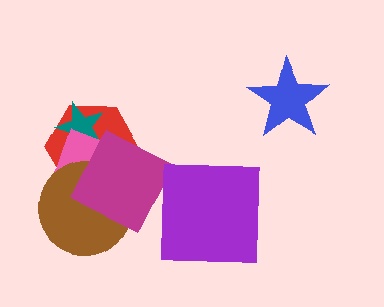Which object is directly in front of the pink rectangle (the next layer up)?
The brown circle is directly in front of the pink rectangle.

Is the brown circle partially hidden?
Yes, it is partially covered by another shape.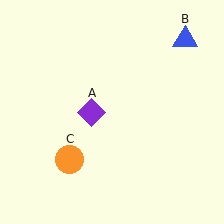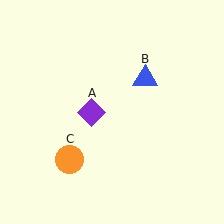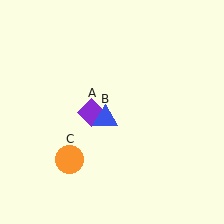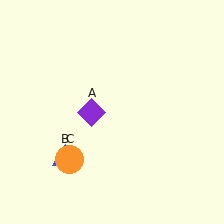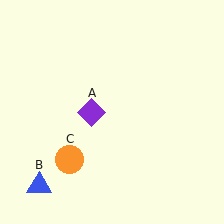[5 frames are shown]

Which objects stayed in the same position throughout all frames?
Purple diamond (object A) and orange circle (object C) remained stationary.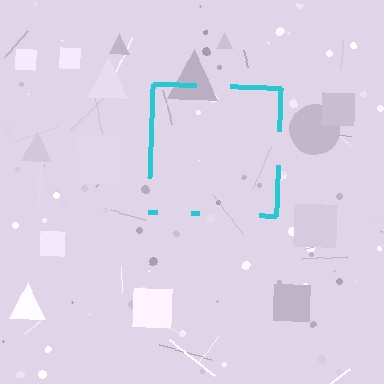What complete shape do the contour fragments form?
The contour fragments form a square.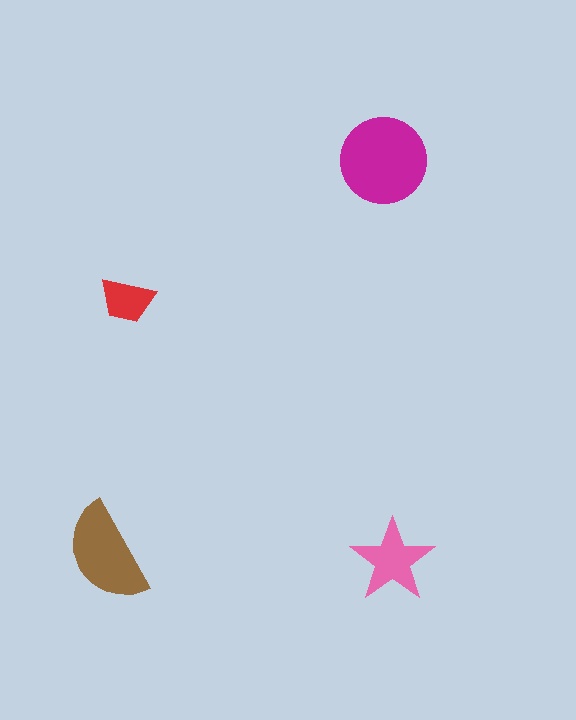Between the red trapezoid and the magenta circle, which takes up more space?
The magenta circle.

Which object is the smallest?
The red trapezoid.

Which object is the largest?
The magenta circle.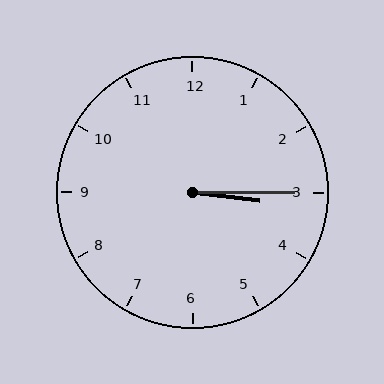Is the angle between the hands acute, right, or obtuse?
It is acute.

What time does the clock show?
3:15.